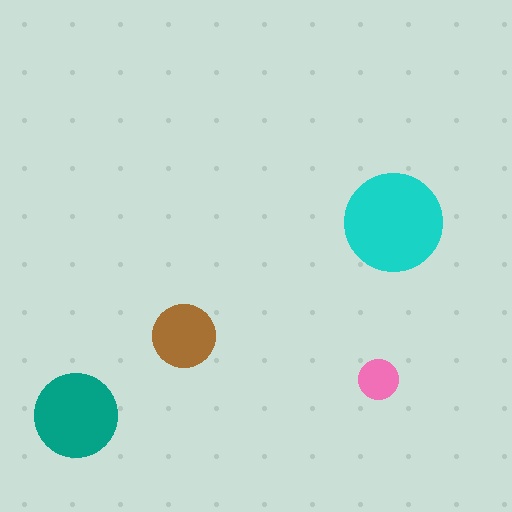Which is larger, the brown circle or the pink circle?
The brown one.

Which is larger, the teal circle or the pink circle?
The teal one.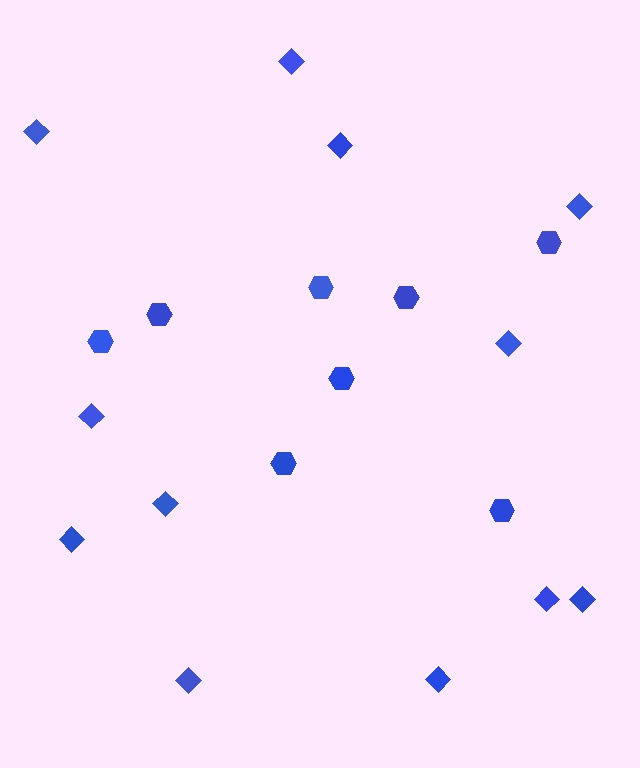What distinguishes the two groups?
There are 2 groups: one group of diamonds (12) and one group of hexagons (8).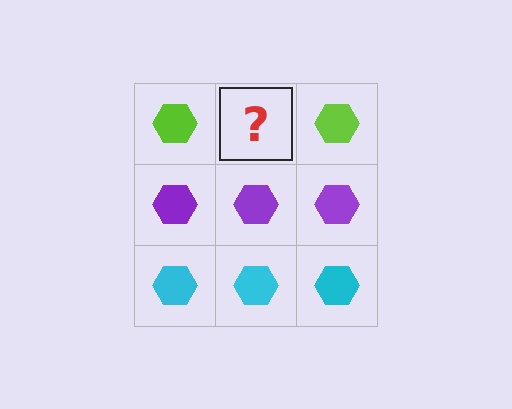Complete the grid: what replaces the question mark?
The question mark should be replaced with a lime hexagon.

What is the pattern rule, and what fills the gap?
The rule is that each row has a consistent color. The gap should be filled with a lime hexagon.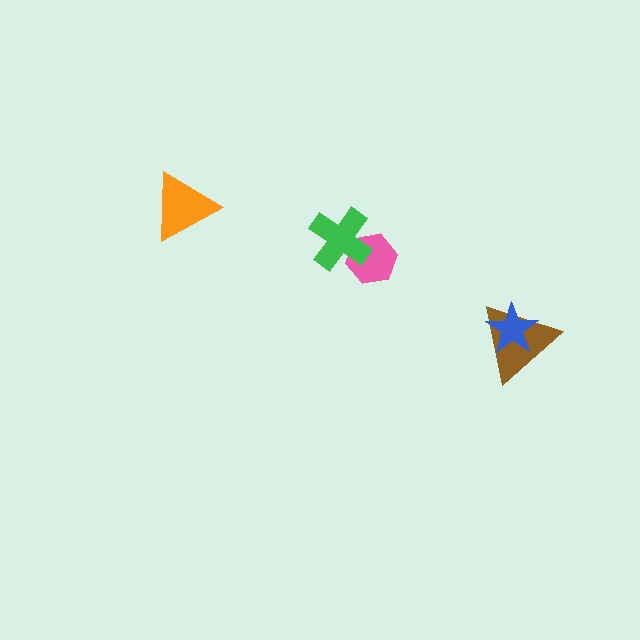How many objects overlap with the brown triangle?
1 object overlaps with the brown triangle.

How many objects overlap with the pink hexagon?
1 object overlaps with the pink hexagon.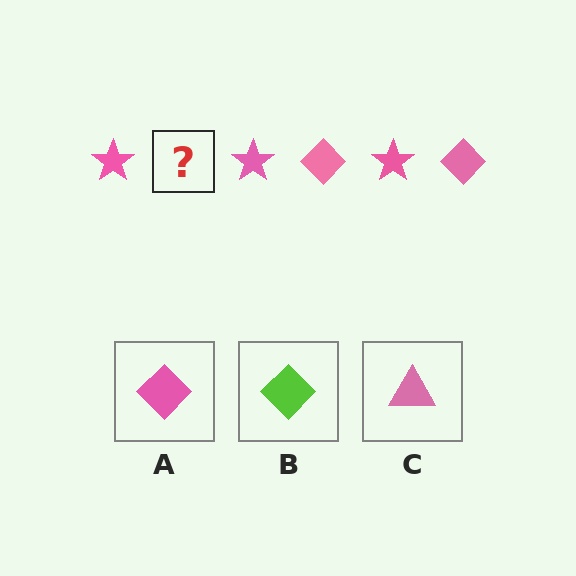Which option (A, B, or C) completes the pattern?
A.